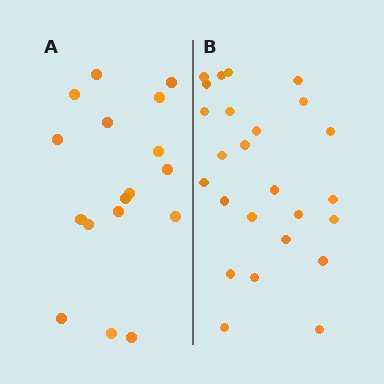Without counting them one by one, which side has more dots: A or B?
Region B (the right region) has more dots.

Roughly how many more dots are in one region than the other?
Region B has roughly 8 or so more dots than region A.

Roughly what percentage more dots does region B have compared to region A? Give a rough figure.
About 45% more.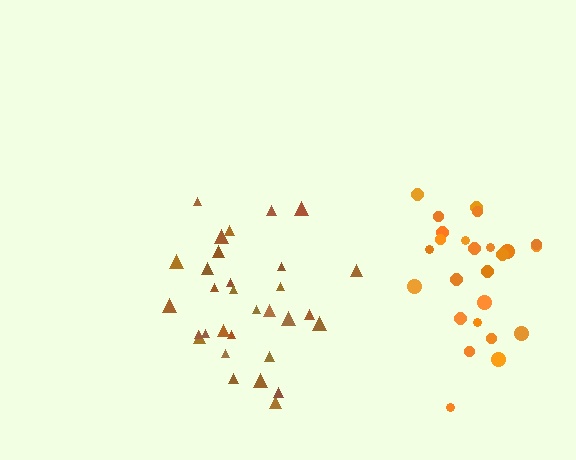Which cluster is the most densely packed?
Orange.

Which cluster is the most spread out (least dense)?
Brown.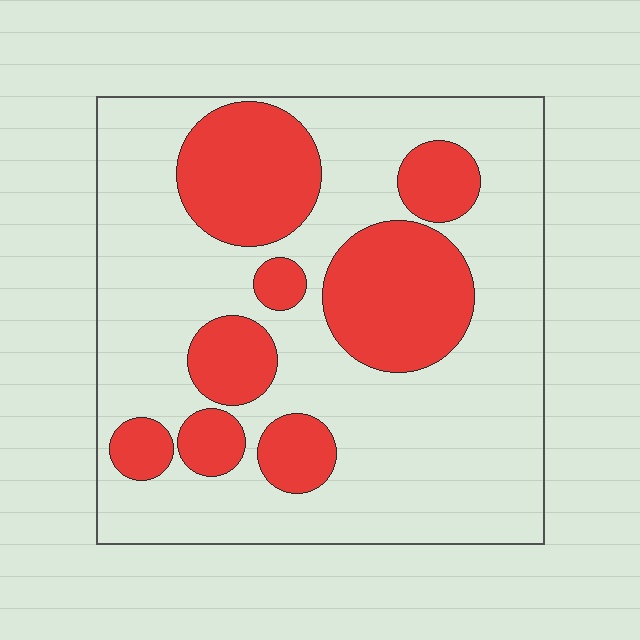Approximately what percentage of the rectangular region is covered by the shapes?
Approximately 30%.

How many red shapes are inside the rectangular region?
8.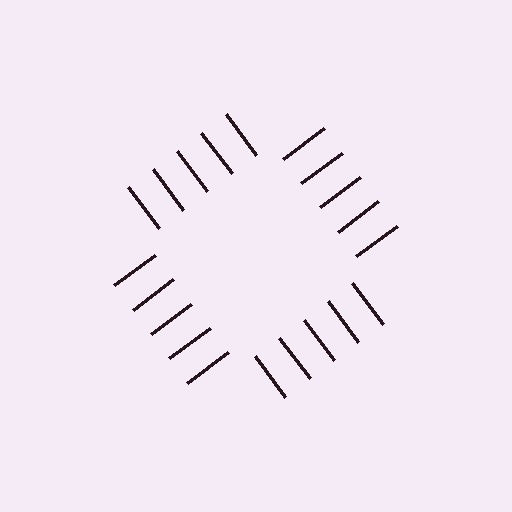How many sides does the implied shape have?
4 sides — the line-ends trace a square.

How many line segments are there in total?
20 — 5 along each of the 4 edges.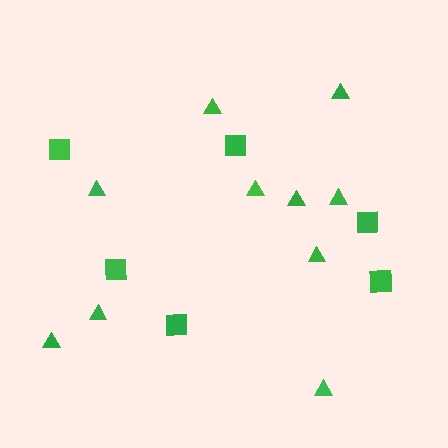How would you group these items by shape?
There are 2 groups: one group of triangles (10) and one group of squares (6).